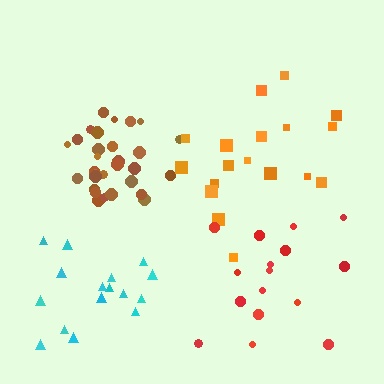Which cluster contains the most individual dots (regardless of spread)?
Brown (30).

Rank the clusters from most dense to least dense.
brown, cyan, orange, red.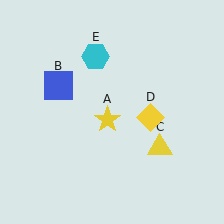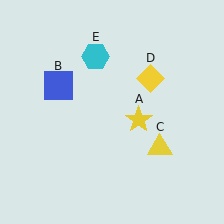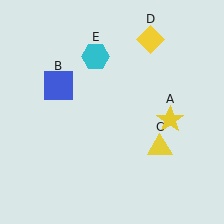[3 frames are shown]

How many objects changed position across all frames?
2 objects changed position: yellow star (object A), yellow diamond (object D).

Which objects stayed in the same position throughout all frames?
Blue square (object B) and yellow triangle (object C) and cyan hexagon (object E) remained stationary.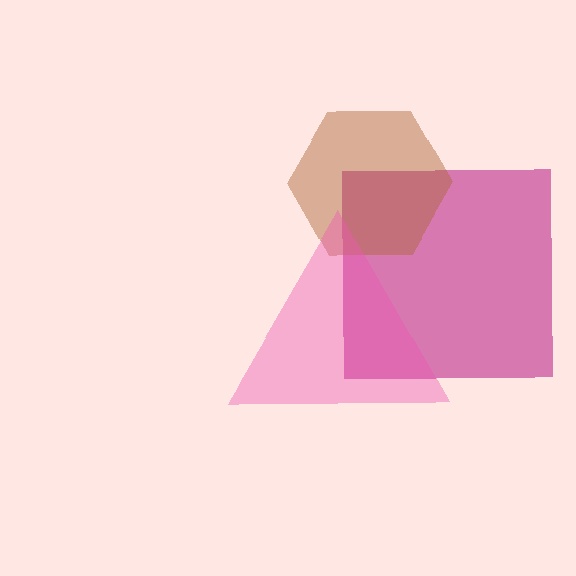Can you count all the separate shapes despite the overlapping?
Yes, there are 3 separate shapes.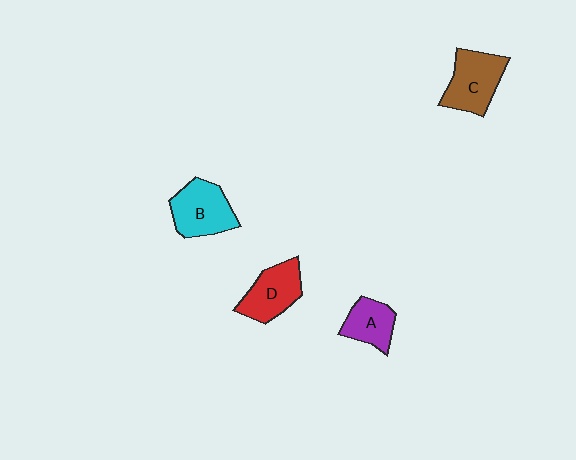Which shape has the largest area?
Shape C (brown).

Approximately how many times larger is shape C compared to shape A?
Approximately 1.4 times.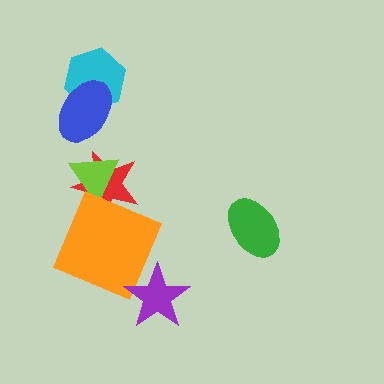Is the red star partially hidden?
Yes, it is partially covered by another shape.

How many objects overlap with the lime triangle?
1 object overlaps with the lime triangle.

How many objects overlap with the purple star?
0 objects overlap with the purple star.